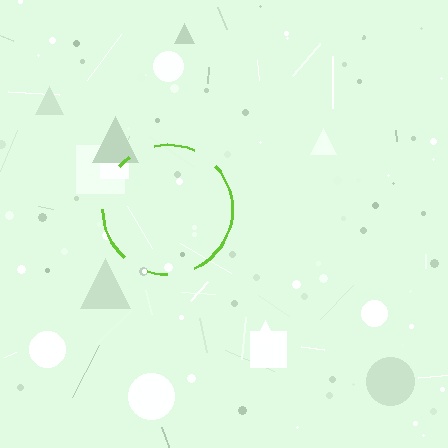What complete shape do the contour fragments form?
The contour fragments form a circle.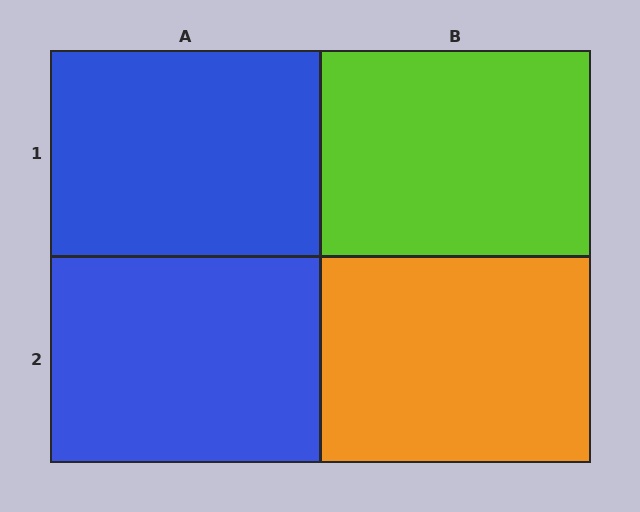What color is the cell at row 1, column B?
Lime.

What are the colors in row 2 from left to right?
Blue, orange.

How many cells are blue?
2 cells are blue.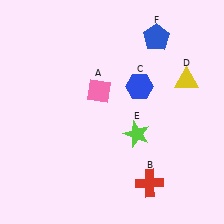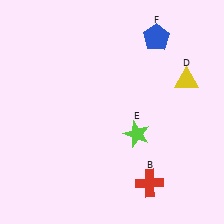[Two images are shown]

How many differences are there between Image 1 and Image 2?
There are 2 differences between the two images.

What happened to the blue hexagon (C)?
The blue hexagon (C) was removed in Image 2. It was in the top-right area of Image 1.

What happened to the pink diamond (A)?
The pink diamond (A) was removed in Image 2. It was in the top-left area of Image 1.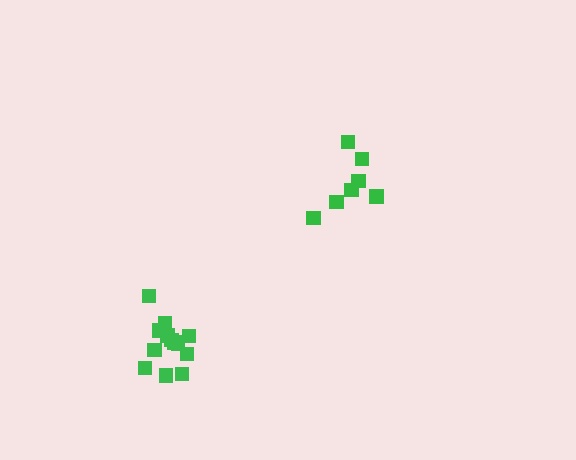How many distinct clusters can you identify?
There are 2 distinct clusters.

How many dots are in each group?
Group 1: 13 dots, Group 2: 7 dots (20 total).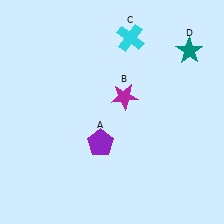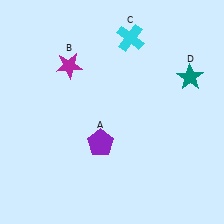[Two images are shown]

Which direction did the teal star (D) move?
The teal star (D) moved down.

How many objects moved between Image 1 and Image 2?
2 objects moved between the two images.